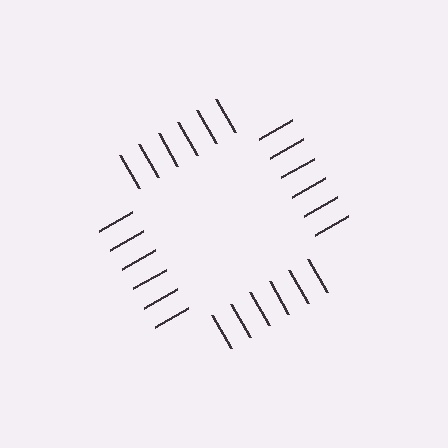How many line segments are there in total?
24 — 6 along each of the 4 edges.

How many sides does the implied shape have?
4 sides — the line-ends trace a square.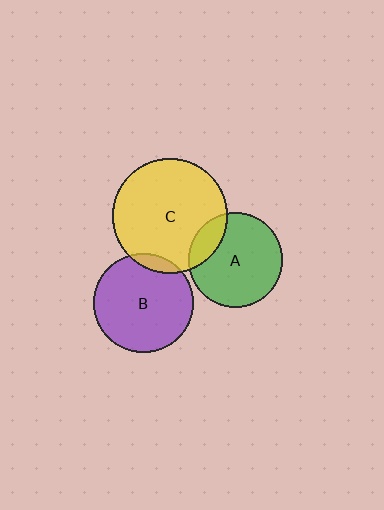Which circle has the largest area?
Circle C (yellow).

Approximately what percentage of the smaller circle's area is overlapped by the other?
Approximately 15%.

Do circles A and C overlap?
Yes.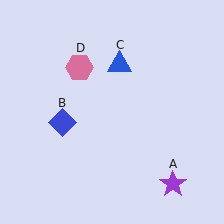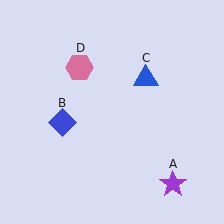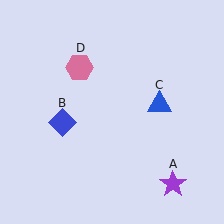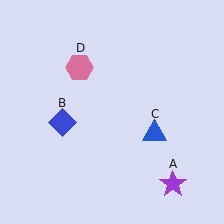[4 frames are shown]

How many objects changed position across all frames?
1 object changed position: blue triangle (object C).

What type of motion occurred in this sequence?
The blue triangle (object C) rotated clockwise around the center of the scene.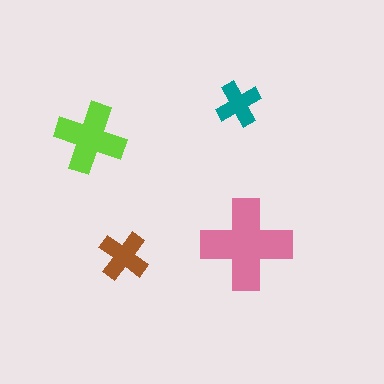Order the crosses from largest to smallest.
the pink one, the lime one, the brown one, the teal one.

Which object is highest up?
The teal cross is topmost.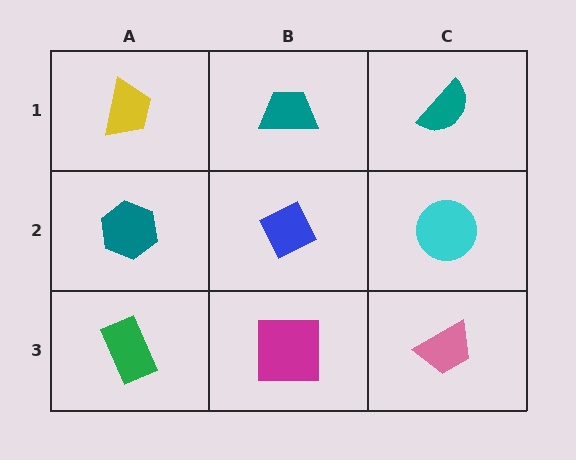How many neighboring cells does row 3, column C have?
2.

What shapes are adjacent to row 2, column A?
A yellow trapezoid (row 1, column A), a green rectangle (row 3, column A), a blue diamond (row 2, column B).